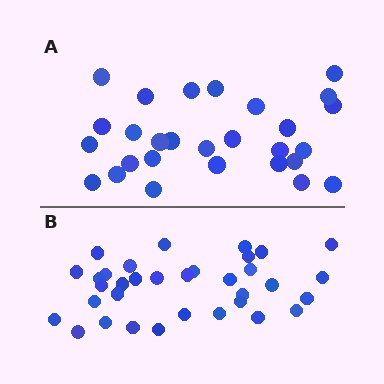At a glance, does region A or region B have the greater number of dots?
Region B (the bottom region) has more dots.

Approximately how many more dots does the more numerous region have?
Region B has about 6 more dots than region A.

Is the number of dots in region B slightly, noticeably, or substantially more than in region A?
Region B has only slightly more — the two regions are fairly close. The ratio is roughly 1.2 to 1.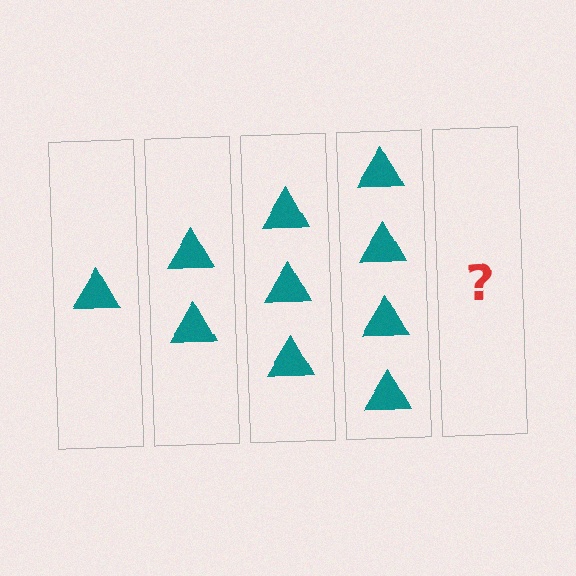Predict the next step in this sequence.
The next step is 5 triangles.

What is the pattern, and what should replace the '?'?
The pattern is that each step adds one more triangle. The '?' should be 5 triangles.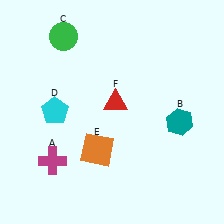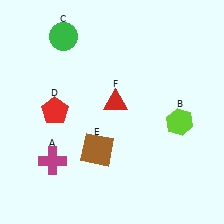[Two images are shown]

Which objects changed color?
B changed from teal to lime. D changed from cyan to red. E changed from orange to brown.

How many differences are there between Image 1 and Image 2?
There are 3 differences between the two images.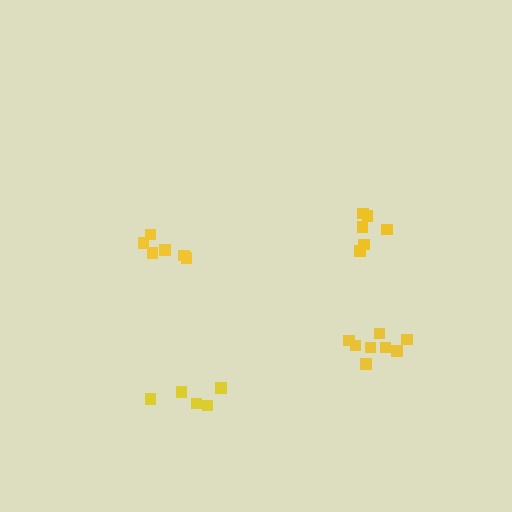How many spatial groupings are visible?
There are 4 spatial groupings.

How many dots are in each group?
Group 1: 6 dots, Group 2: 8 dots, Group 3: 6 dots, Group 4: 5 dots (25 total).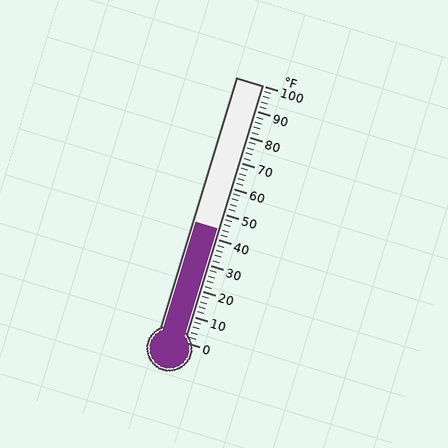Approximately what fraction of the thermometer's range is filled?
The thermometer is filled to approximately 45% of its range.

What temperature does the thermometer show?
The thermometer shows approximately 44°F.